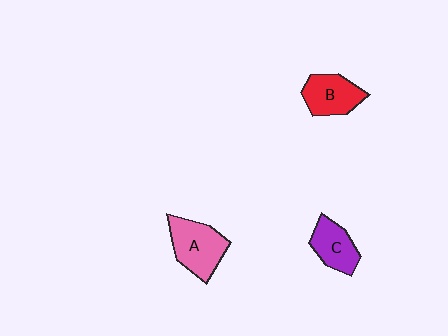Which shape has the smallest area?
Shape C (purple).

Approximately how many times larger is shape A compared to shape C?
Approximately 1.3 times.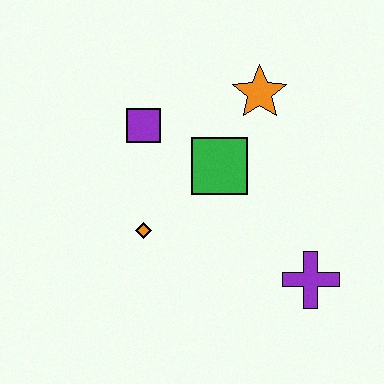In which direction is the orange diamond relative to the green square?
The orange diamond is to the left of the green square.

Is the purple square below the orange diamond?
No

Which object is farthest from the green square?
The purple cross is farthest from the green square.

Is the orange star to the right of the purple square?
Yes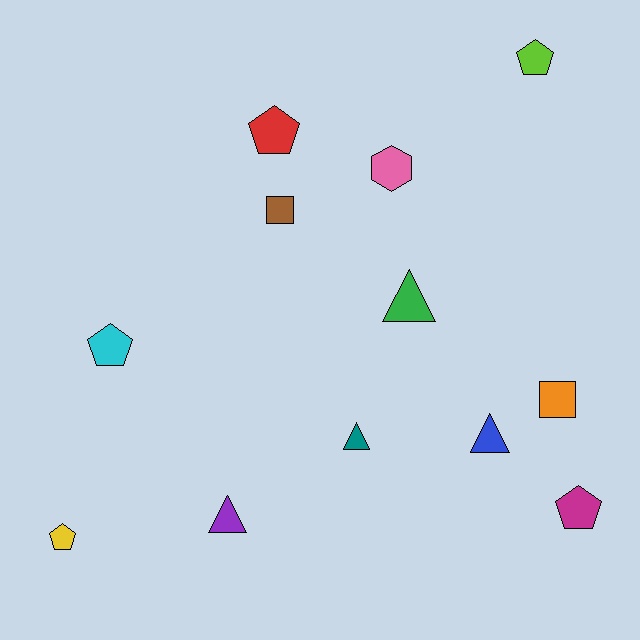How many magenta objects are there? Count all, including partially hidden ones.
There is 1 magenta object.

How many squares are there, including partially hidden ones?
There are 2 squares.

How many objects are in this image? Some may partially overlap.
There are 12 objects.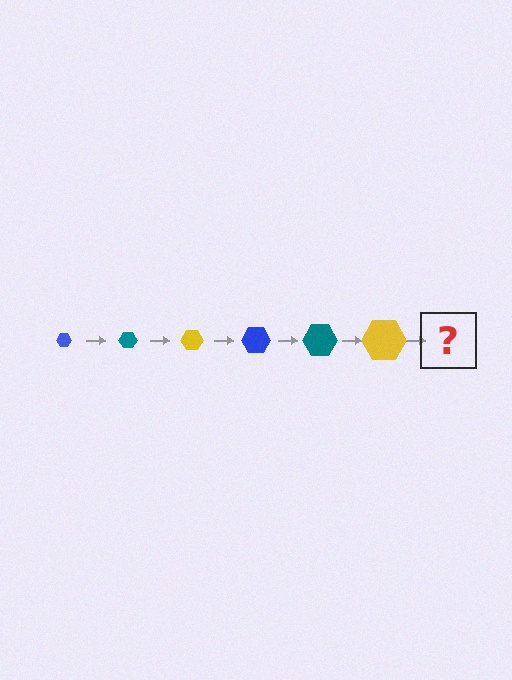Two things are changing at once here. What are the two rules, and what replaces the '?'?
The two rules are that the hexagon grows larger each step and the color cycles through blue, teal, and yellow. The '?' should be a blue hexagon, larger than the previous one.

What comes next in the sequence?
The next element should be a blue hexagon, larger than the previous one.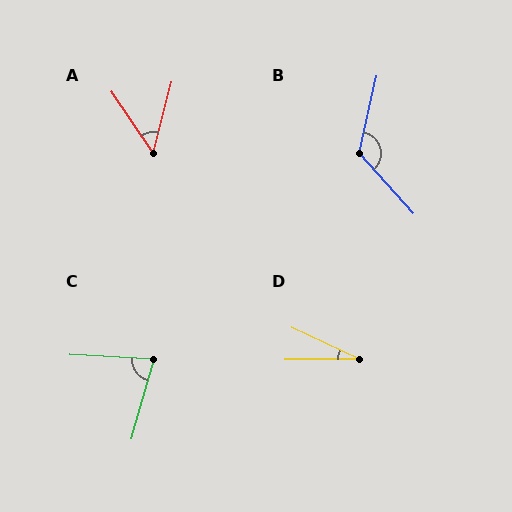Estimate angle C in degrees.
Approximately 77 degrees.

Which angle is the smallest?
D, at approximately 25 degrees.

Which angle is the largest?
B, at approximately 126 degrees.